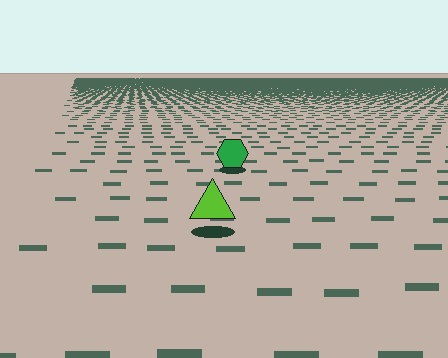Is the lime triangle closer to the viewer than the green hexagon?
Yes. The lime triangle is closer — you can tell from the texture gradient: the ground texture is coarser near it.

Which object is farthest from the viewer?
The green hexagon is farthest from the viewer. It appears smaller and the ground texture around it is denser.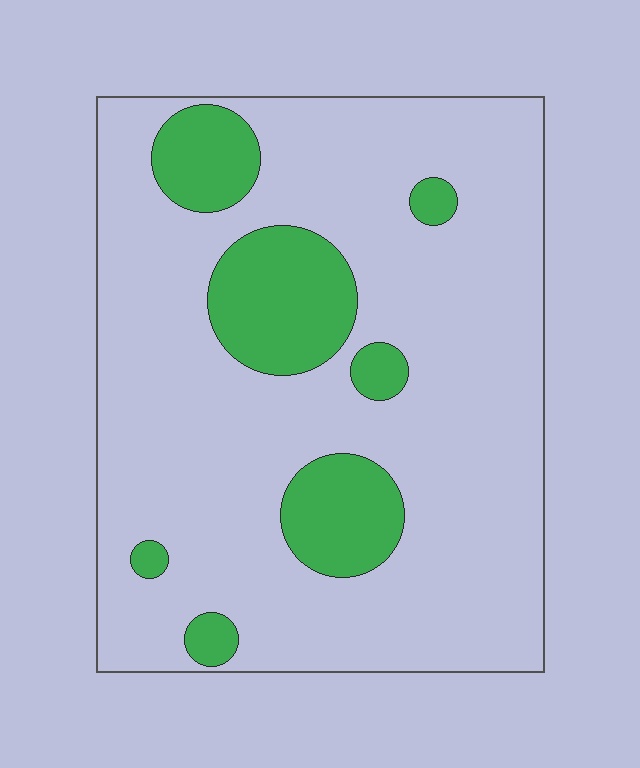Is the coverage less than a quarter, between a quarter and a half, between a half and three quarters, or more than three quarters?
Less than a quarter.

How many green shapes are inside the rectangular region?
7.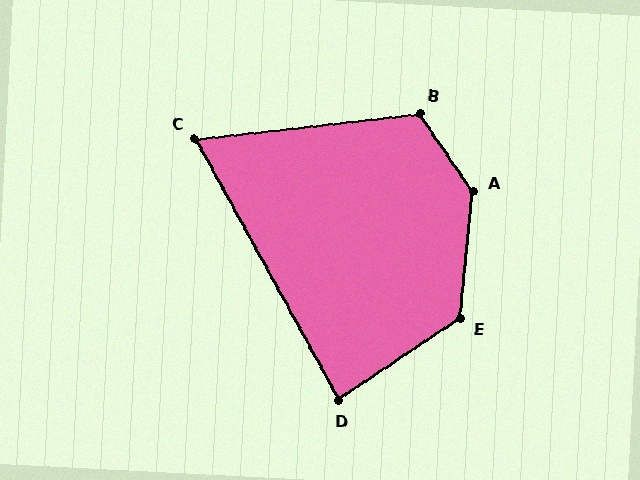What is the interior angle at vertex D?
Approximately 85 degrees (approximately right).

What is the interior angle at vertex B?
Approximately 118 degrees (obtuse).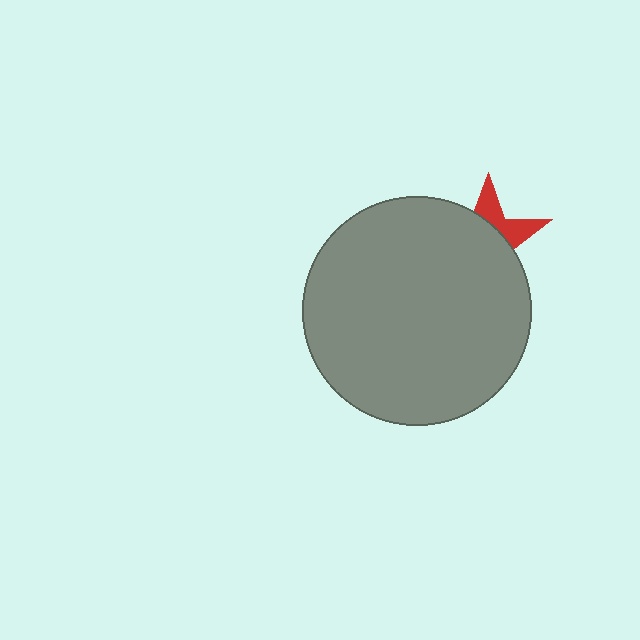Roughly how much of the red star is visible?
A small part of it is visible (roughly 31%).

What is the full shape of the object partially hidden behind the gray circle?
The partially hidden object is a red star.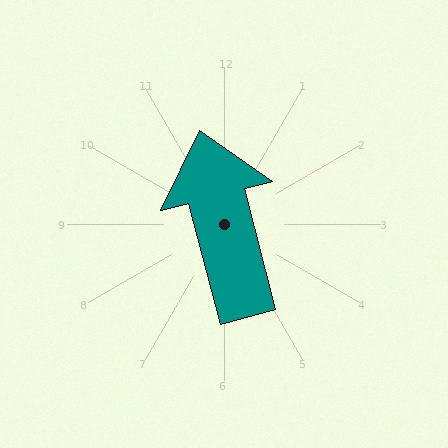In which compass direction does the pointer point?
North.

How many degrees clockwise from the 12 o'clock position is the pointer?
Approximately 346 degrees.